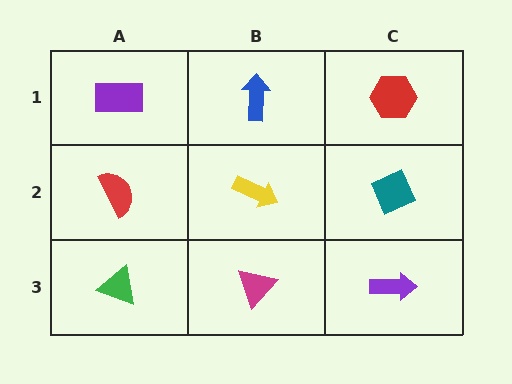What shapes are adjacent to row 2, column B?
A blue arrow (row 1, column B), a magenta triangle (row 3, column B), a red semicircle (row 2, column A), a teal diamond (row 2, column C).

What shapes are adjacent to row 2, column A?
A purple rectangle (row 1, column A), a green triangle (row 3, column A), a yellow arrow (row 2, column B).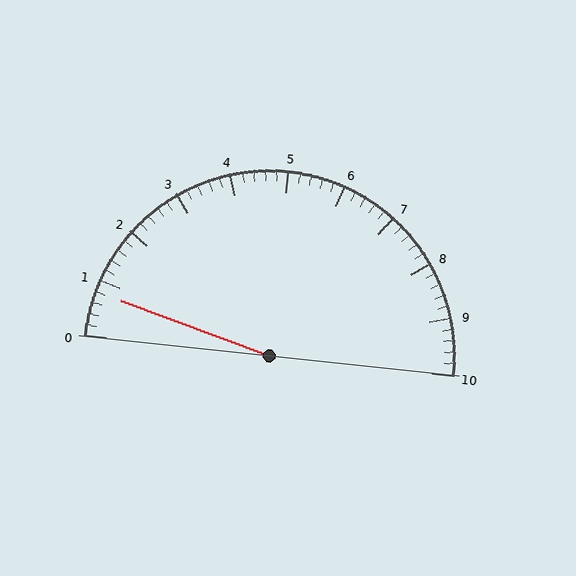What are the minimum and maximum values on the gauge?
The gauge ranges from 0 to 10.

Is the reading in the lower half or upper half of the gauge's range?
The reading is in the lower half of the range (0 to 10).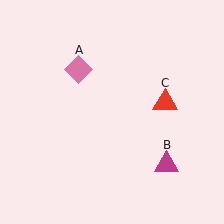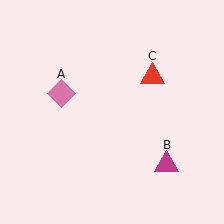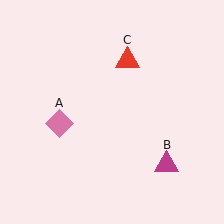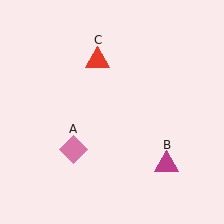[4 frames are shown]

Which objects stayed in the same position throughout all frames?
Magenta triangle (object B) remained stationary.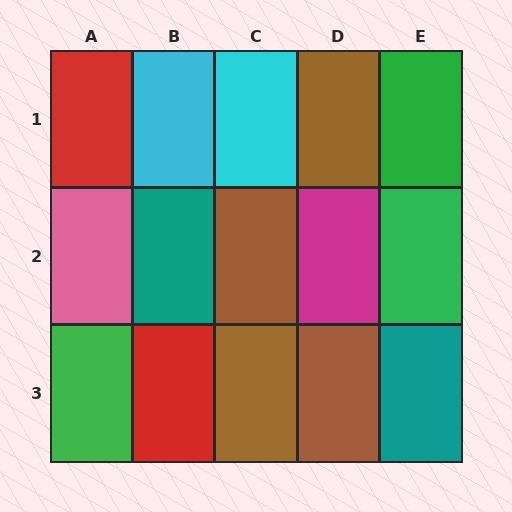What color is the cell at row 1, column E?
Green.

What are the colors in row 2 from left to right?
Pink, teal, brown, magenta, green.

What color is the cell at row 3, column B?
Red.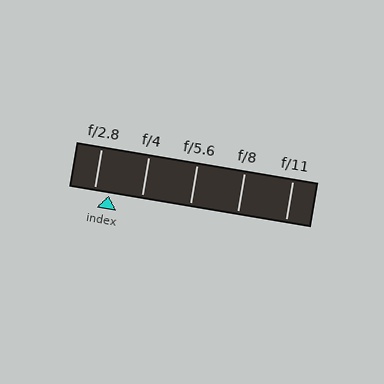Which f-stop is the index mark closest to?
The index mark is closest to f/2.8.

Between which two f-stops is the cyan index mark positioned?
The index mark is between f/2.8 and f/4.